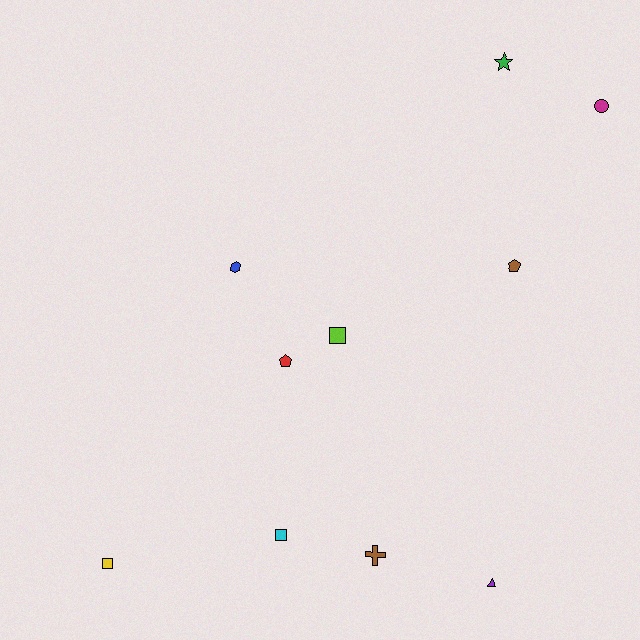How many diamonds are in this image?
There are no diamonds.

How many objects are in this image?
There are 10 objects.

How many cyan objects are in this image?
There is 1 cyan object.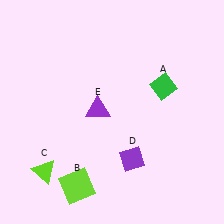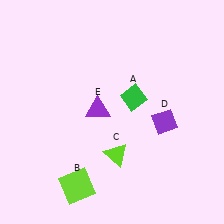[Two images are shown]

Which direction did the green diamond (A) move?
The green diamond (A) moved left.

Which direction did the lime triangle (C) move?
The lime triangle (C) moved right.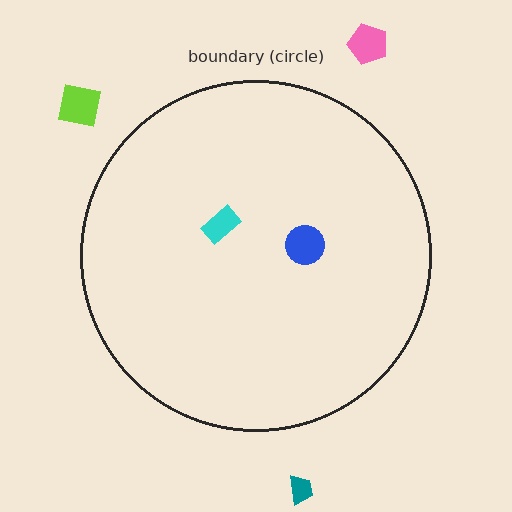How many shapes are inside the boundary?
2 inside, 3 outside.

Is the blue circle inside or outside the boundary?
Inside.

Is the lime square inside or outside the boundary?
Outside.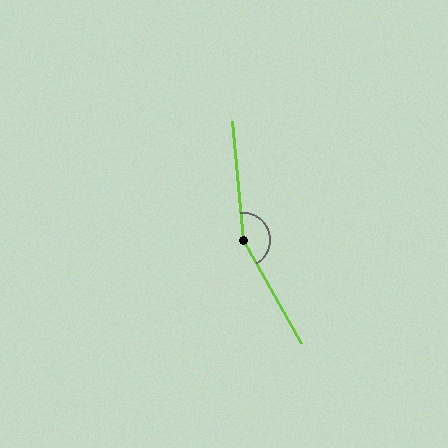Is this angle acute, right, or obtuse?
It is obtuse.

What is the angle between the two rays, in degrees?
Approximately 156 degrees.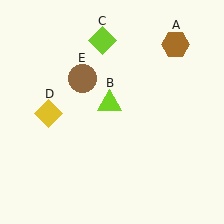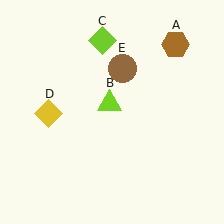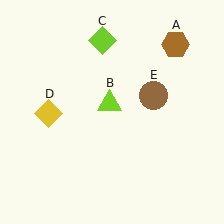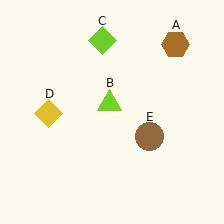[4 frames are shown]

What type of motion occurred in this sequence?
The brown circle (object E) rotated clockwise around the center of the scene.